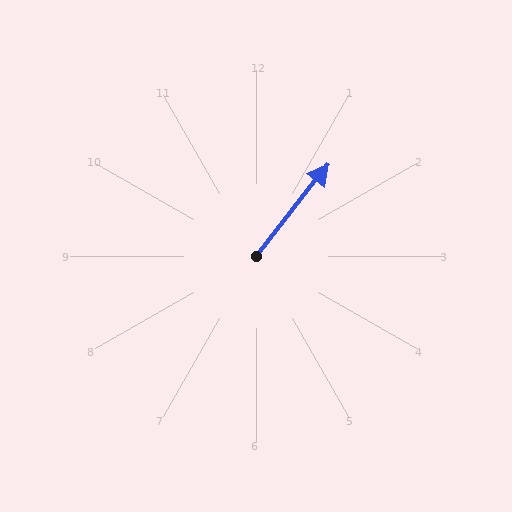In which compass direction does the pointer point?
Northeast.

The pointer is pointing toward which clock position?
Roughly 1 o'clock.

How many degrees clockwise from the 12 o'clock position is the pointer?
Approximately 38 degrees.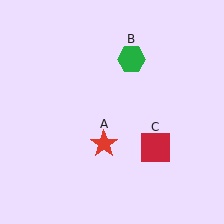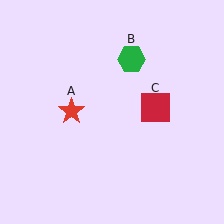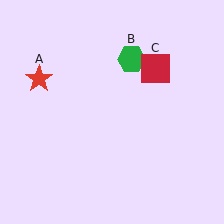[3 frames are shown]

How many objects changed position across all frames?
2 objects changed position: red star (object A), red square (object C).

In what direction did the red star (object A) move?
The red star (object A) moved up and to the left.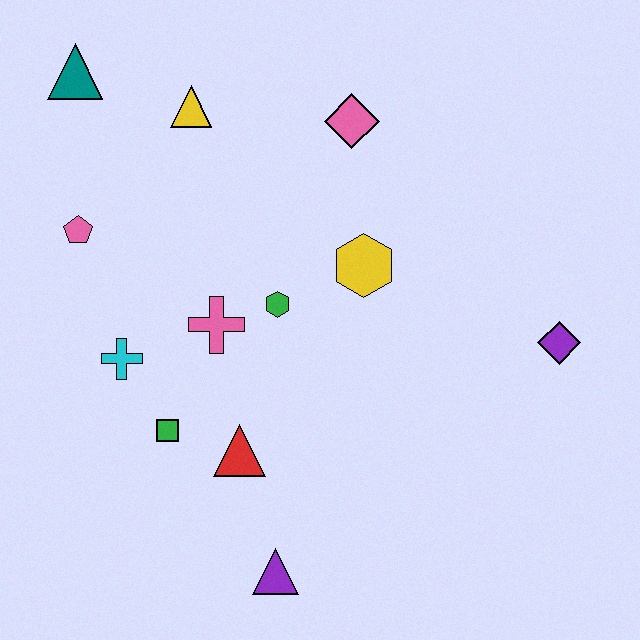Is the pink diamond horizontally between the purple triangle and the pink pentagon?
No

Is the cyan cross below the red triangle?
No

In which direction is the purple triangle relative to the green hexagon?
The purple triangle is below the green hexagon.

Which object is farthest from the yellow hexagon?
The teal triangle is farthest from the yellow hexagon.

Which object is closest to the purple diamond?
The yellow hexagon is closest to the purple diamond.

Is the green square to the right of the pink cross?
No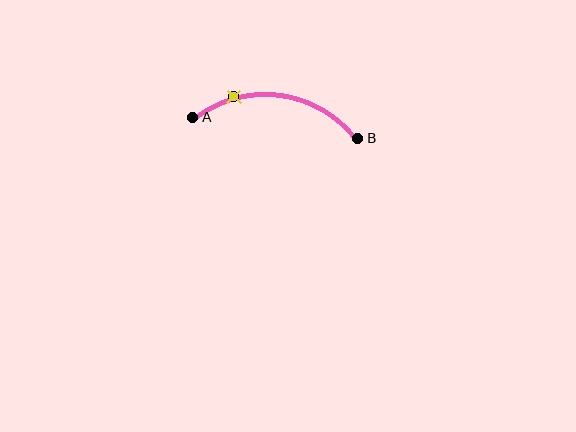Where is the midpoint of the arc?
The arc midpoint is the point on the curve farthest from the straight line joining A and B. It sits above that line.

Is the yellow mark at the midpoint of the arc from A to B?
No. The yellow mark lies on the arc but is closer to endpoint A. The arc midpoint would be at the point on the curve equidistant along the arc from both A and B.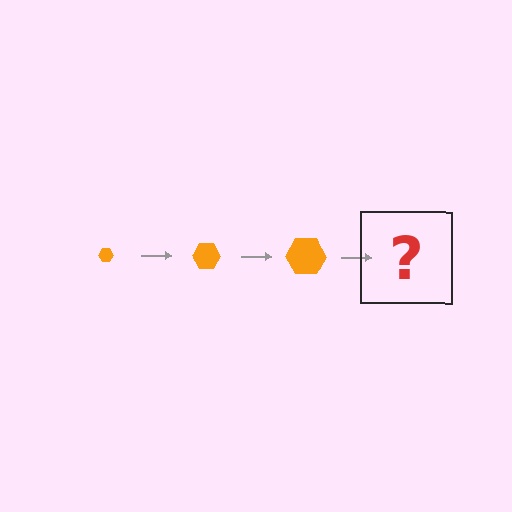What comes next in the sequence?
The next element should be an orange hexagon, larger than the previous one.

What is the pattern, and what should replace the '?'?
The pattern is that the hexagon gets progressively larger each step. The '?' should be an orange hexagon, larger than the previous one.